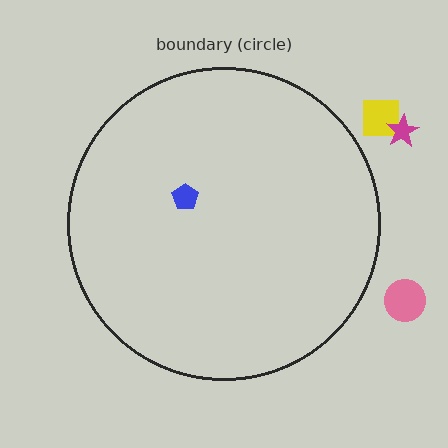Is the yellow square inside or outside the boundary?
Outside.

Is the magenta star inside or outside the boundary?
Outside.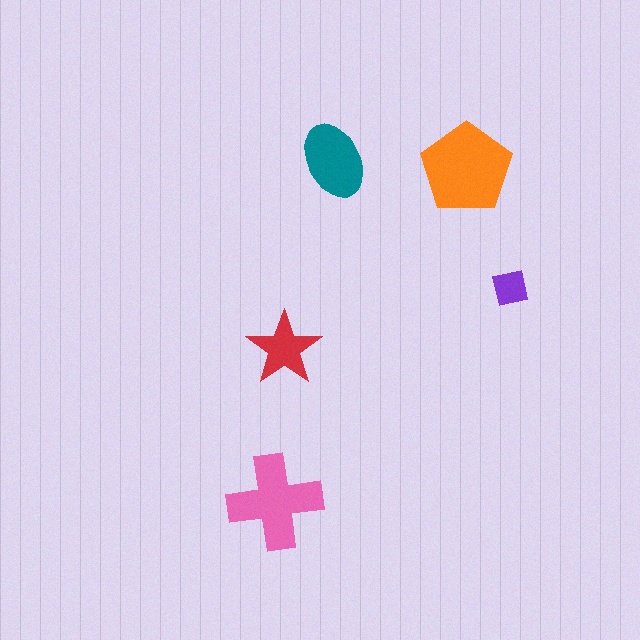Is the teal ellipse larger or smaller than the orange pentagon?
Smaller.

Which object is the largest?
The orange pentagon.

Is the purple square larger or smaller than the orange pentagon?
Smaller.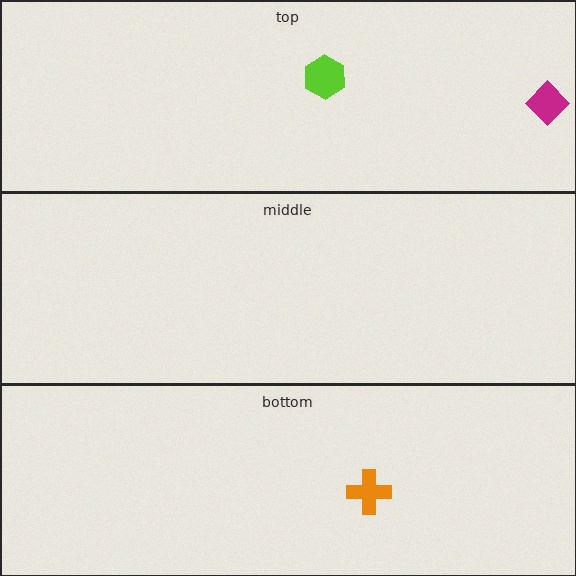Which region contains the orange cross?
The bottom region.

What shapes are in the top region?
The lime hexagon, the magenta diamond.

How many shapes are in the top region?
2.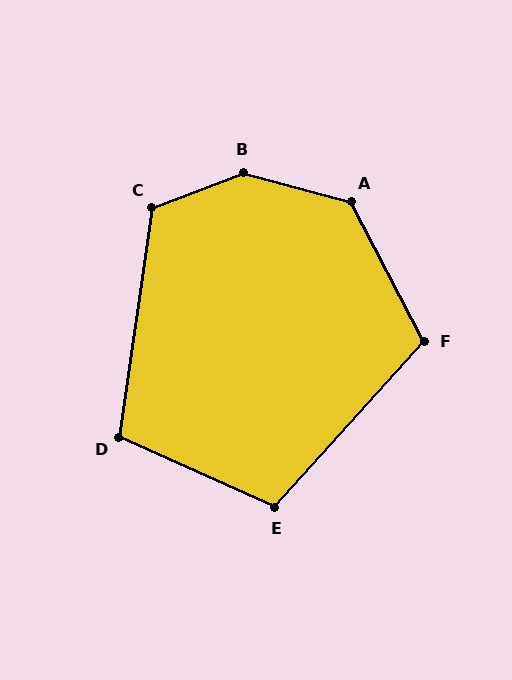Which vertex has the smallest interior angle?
D, at approximately 106 degrees.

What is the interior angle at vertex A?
Approximately 133 degrees (obtuse).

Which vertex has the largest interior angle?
B, at approximately 144 degrees.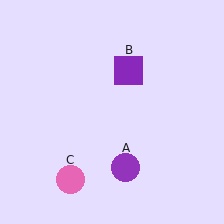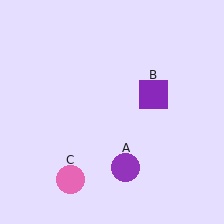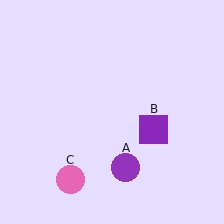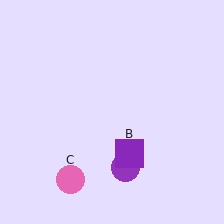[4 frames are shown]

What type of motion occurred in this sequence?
The purple square (object B) rotated clockwise around the center of the scene.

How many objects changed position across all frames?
1 object changed position: purple square (object B).